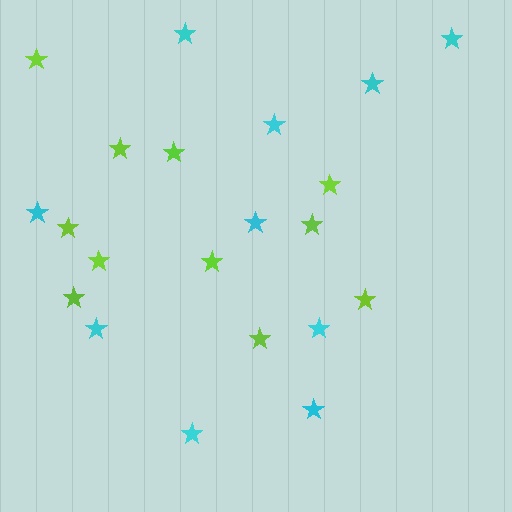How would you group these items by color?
There are 2 groups: one group of cyan stars (10) and one group of lime stars (11).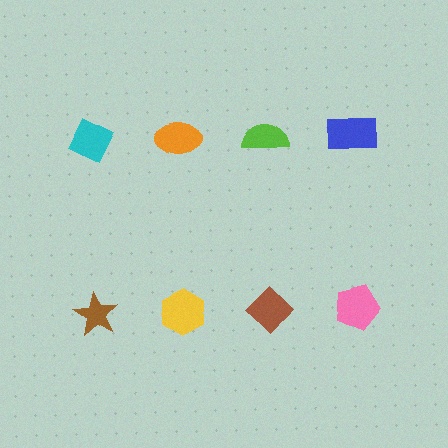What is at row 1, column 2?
An orange ellipse.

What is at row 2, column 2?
A yellow hexagon.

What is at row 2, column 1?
A brown star.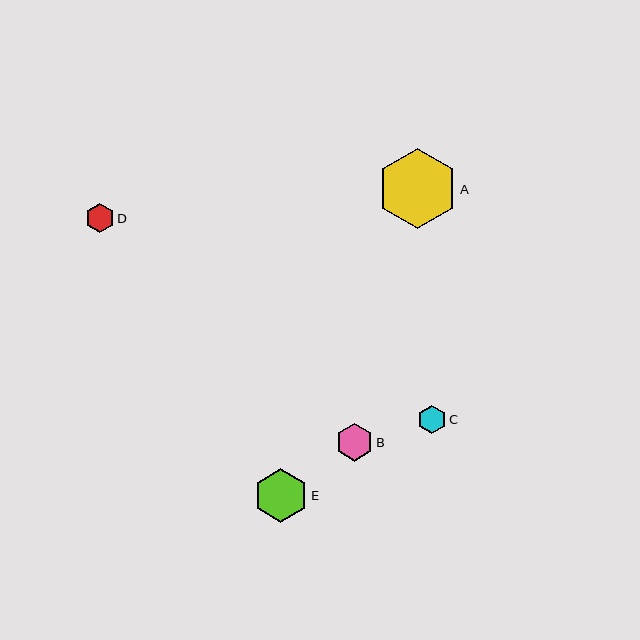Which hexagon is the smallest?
Hexagon C is the smallest with a size of approximately 28 pixels.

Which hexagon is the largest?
Hexagon A is the largest with a size of approximately 81 pixels.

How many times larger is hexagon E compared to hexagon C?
Hexagon E is approximately 1.9 times the size of hexagon C.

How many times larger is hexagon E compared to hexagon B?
Hexagon E is approximately 1.4 times the size of hexagon B.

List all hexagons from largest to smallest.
From largest to smallest: A, E, B, D, C.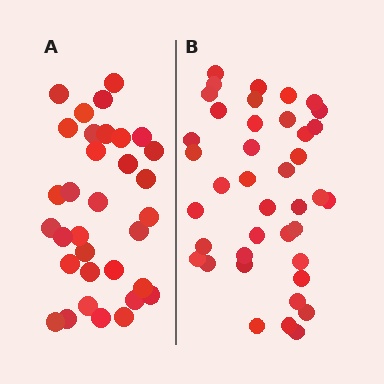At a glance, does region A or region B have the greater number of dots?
Region B (the right region) has more dots.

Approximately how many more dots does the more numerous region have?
Region B has roughly 8 or so more dots than region A.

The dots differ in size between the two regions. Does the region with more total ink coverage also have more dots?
No. Region A has more total ink coverage because its dots are larger, but region B actually contains more individual dots. Total area can be misleading — the number of items is what matters here.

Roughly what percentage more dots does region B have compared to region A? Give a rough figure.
About 20% more.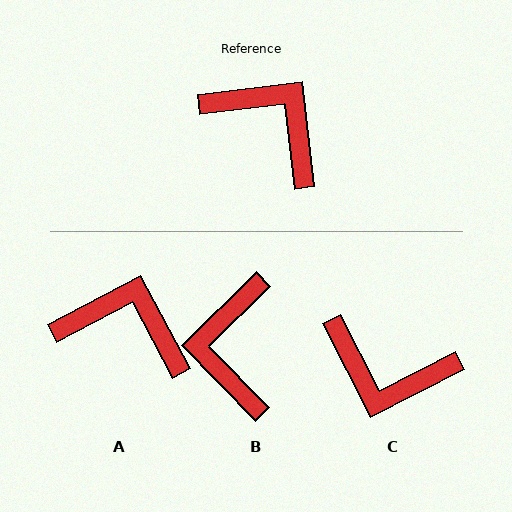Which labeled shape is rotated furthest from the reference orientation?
C, about 160 degrees away.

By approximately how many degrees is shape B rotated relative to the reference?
Approximately 128 degrees counter-clockwise.